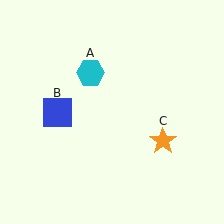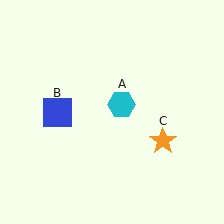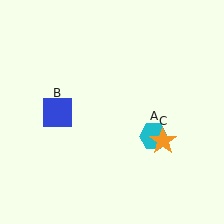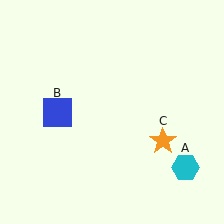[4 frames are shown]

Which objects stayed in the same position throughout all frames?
Blue square (object B) and orange star (object C) remained stationary.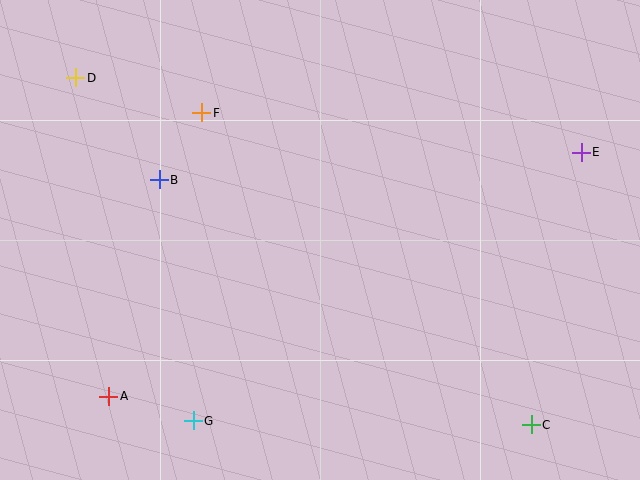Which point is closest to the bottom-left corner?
Point A is closest to the bottom-left corner.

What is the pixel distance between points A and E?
The distance between A and E is 532 pixels.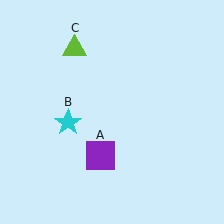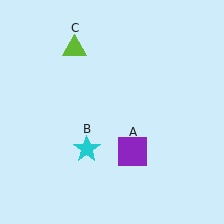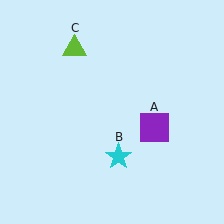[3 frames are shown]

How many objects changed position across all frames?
2 objects changed position: purple square (object A), cyan star (object B).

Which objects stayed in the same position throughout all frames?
Lime triangle (object C) remained stationary.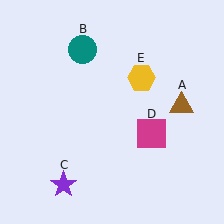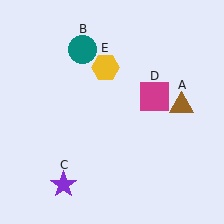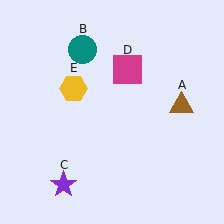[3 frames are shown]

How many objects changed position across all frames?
2 objects changed position: magenta square (object D), yellow hexagon (object E).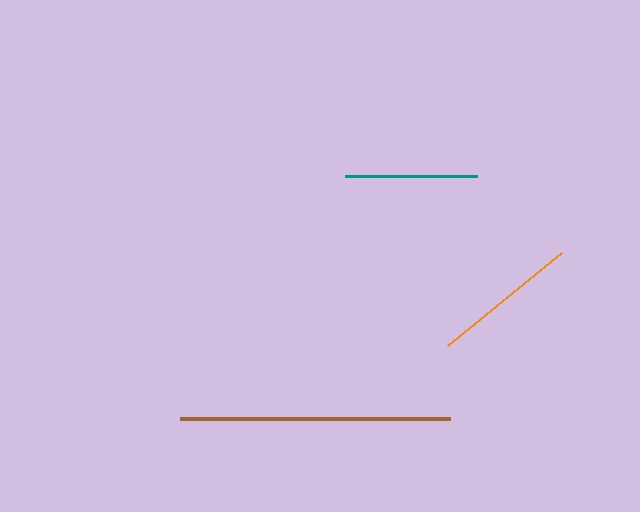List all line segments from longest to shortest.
From longest to shortest: brown, orange, teal.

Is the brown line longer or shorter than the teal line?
The brown line is longer than the teal line.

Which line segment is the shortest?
The teal line is the shortest at approximately 132 pixels.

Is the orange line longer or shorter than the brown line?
The brown line is longer than the orange line.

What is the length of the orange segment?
The orange segment is approximately 147 pixels long.